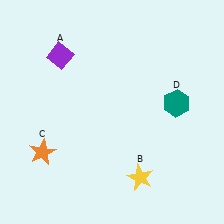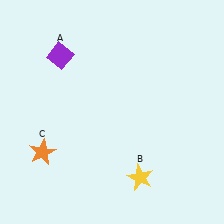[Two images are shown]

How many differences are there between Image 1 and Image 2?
There is 1 difference between the two images.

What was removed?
The teal hexagon (D) was removed in Image 2.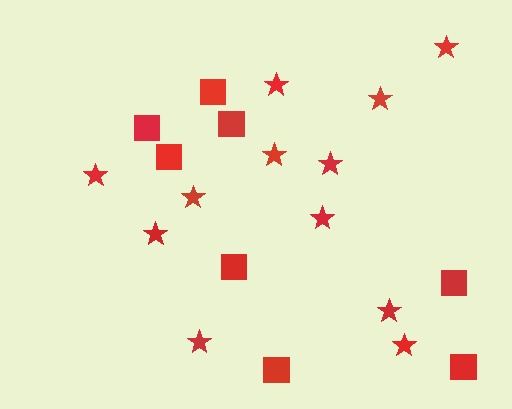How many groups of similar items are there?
There are 2 groups: one group of stars (12) and one group of squares (8).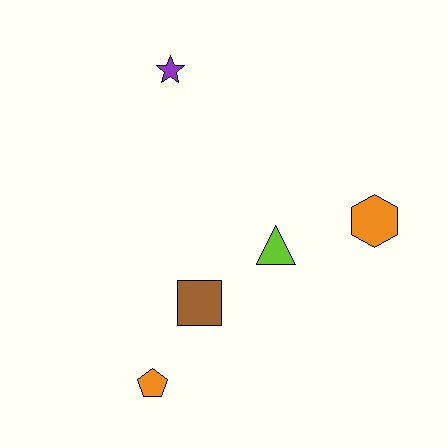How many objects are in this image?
There are 5 objects.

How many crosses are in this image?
There are no crosses.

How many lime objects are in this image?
There is 1 lime object.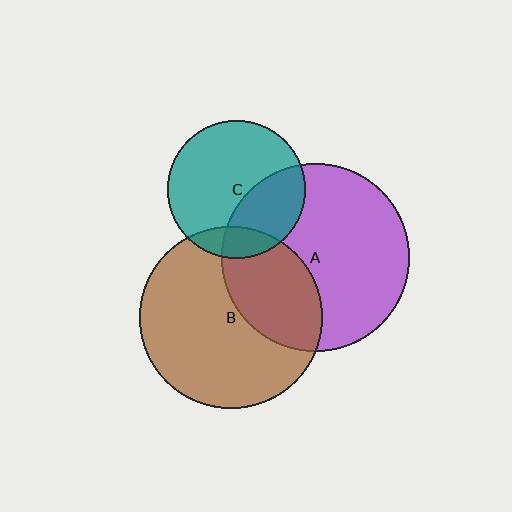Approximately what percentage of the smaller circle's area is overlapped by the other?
Approximately 35%.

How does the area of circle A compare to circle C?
Approximately 1.9 times.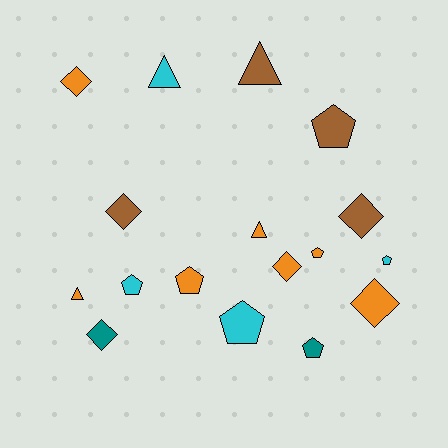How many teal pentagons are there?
There is 1 teal pentagon.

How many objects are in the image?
There are 17 objects.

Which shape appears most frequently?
Pentagon, with 7 objects.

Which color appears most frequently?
Orange, with 7 objects.